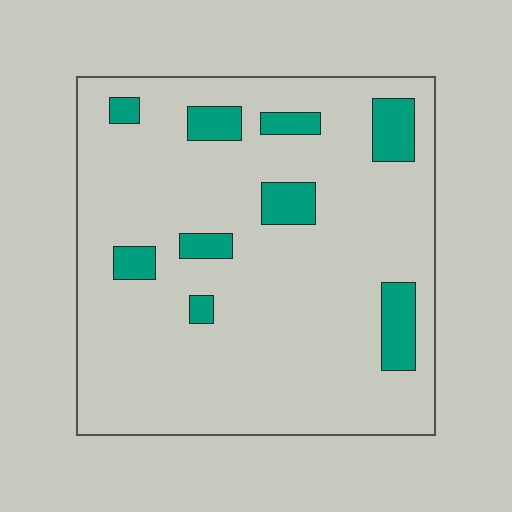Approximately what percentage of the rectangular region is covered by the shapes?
Approximately 10%.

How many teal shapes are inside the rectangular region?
9.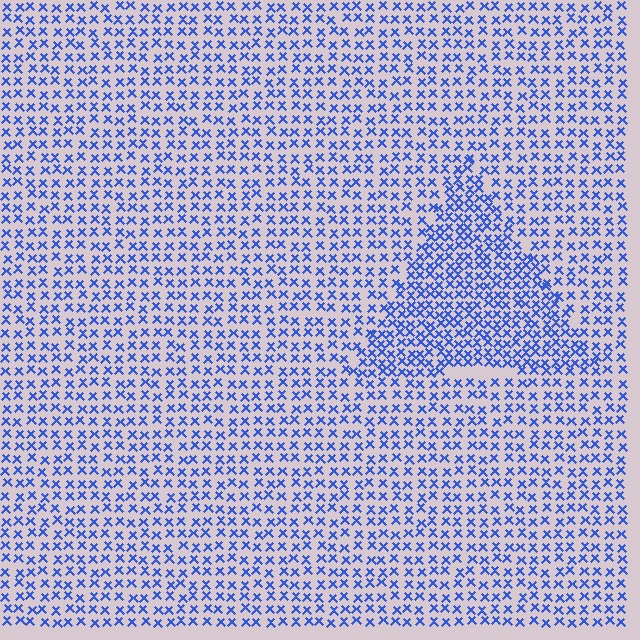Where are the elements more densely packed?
The elements are more densely packed inside the triangle boundary.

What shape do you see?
I see a triangle.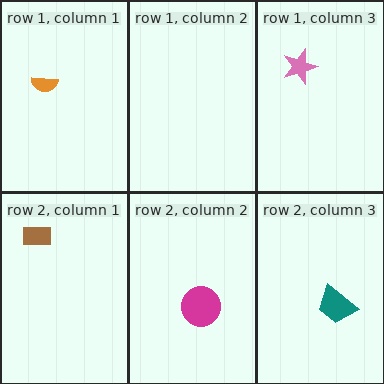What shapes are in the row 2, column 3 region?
The teal trapezoid.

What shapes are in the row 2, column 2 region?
The magenta circle.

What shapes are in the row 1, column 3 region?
The pink star.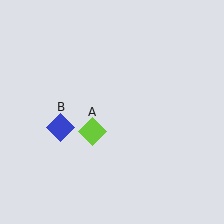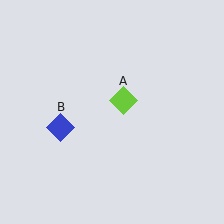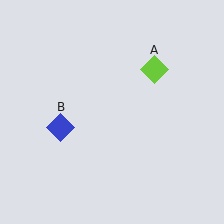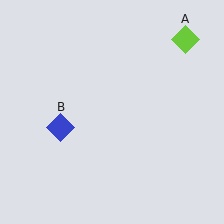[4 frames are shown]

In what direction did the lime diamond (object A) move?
The lime diamond (object A) moved up and to the right.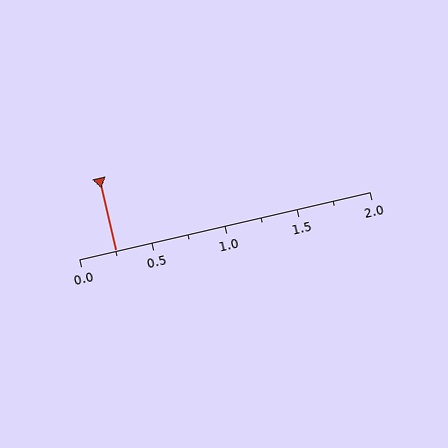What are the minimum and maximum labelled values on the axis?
The axis runs from 0.0 to 2.0.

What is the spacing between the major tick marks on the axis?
The major ticks are spaced 0.5 apart.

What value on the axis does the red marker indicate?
The marker indicates approximately 0.25.